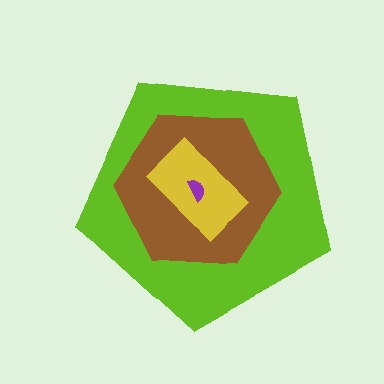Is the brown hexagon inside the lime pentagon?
Yes.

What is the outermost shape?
The lime pentagon.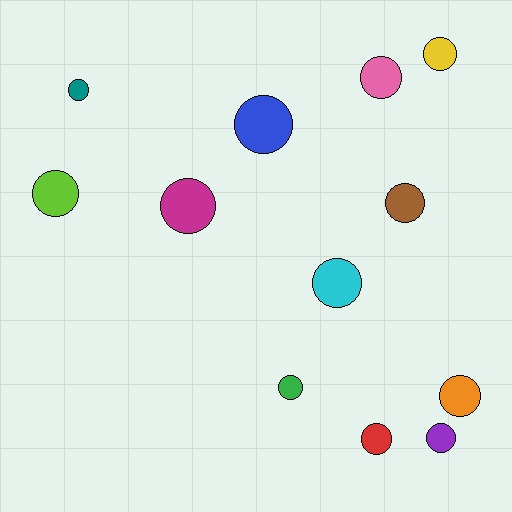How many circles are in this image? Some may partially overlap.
There are 12 circles.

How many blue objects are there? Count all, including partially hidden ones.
There is 1 blue object.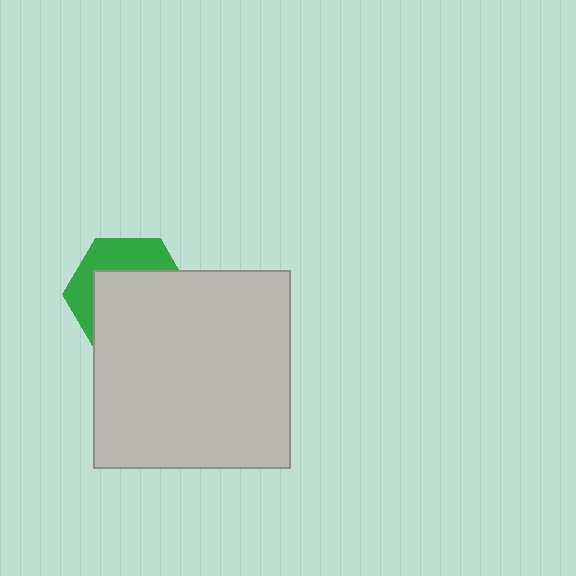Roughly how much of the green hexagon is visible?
A small part of it is visible (roughly 37%).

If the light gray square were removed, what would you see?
You would see the complete green hexagon.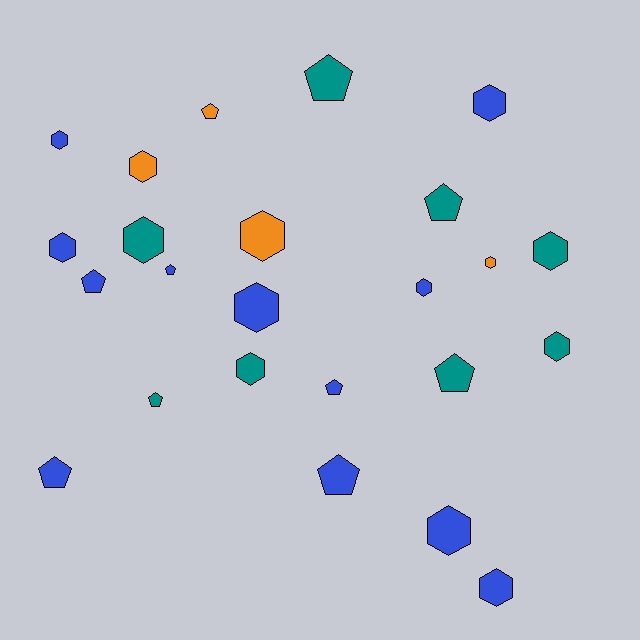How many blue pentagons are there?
There are 5 blue pentagons.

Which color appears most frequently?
Blue, with 12 objects.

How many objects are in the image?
There are 24 objects.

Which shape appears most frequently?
Hexagon, with 14 objects.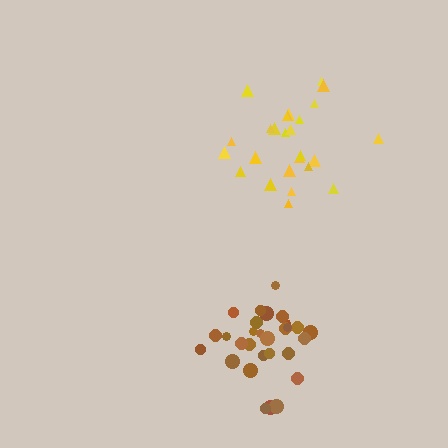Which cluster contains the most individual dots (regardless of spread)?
Brown (29).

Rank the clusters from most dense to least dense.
yellow, brown.